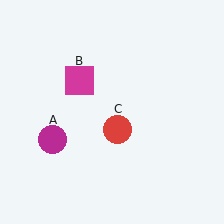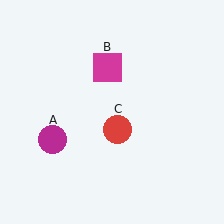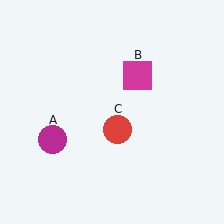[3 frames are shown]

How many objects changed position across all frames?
1 object changed position: magenta square (object B).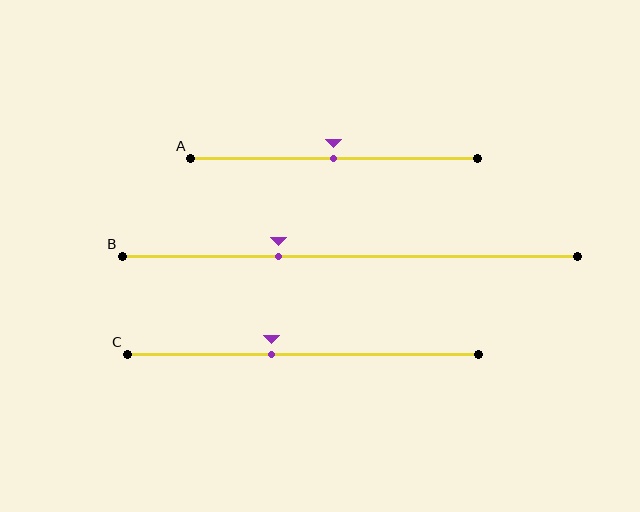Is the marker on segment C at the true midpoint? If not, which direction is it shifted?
No, the marker on segment C is shifted to the left by about 9% of the segment length.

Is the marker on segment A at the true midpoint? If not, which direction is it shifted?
Yes, the marker on segment A is at the true midpoint.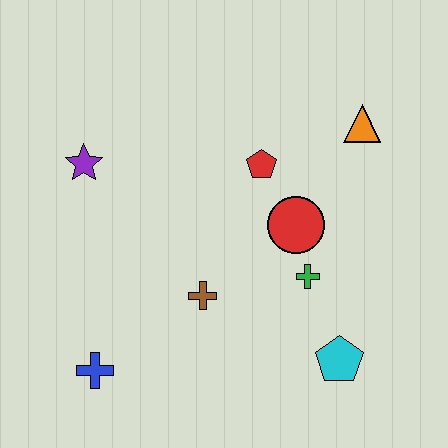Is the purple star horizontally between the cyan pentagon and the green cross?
No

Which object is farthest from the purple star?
The cyan pentagon is farthest from the purple star.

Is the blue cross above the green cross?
No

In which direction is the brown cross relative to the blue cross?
The brown cross is to the right of the blue cross.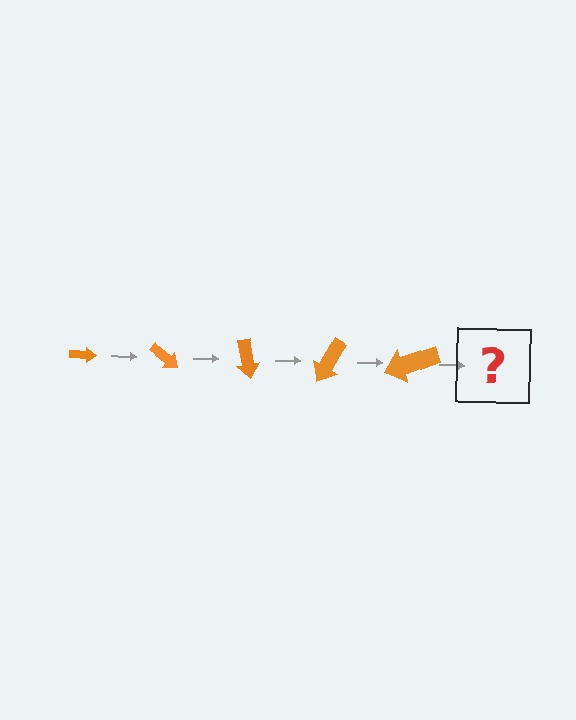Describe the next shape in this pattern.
It should be an arrow, larger than the previous one and rotated 200 degrees from the start.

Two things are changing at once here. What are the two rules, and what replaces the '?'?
The two rules are that the arrow grows larger each step and it rotates 40 degrees each step. The '?' should be an arrow, larger than the previous one and rotated 200 degrees from the start.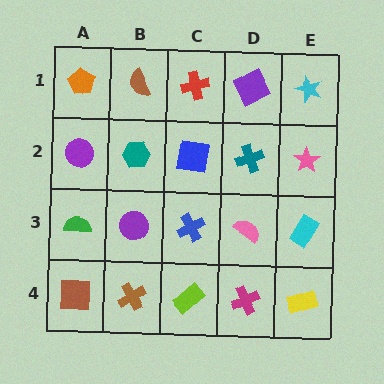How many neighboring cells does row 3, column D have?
4.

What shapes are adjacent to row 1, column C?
A blue square (row 2, column C), a brown semicircle (row 1, column B), a purple square (row 1, column D).